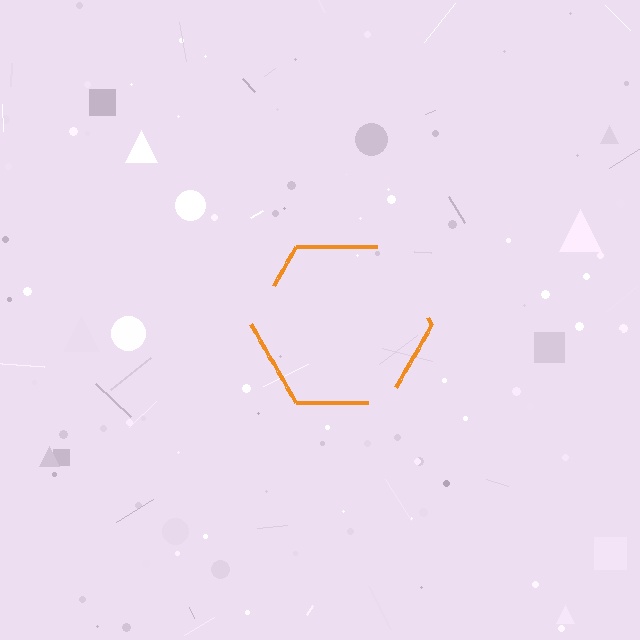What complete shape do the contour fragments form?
The contour fragments form a hexagon.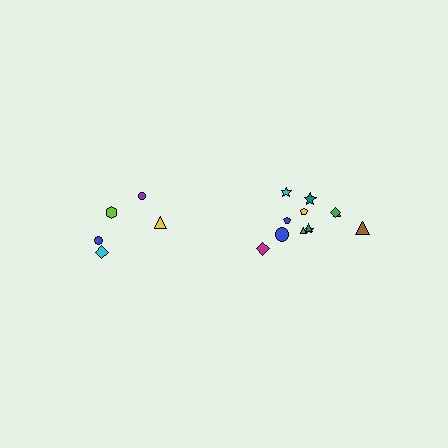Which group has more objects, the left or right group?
The right group.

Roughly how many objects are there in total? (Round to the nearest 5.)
Roughly 15 objects in total.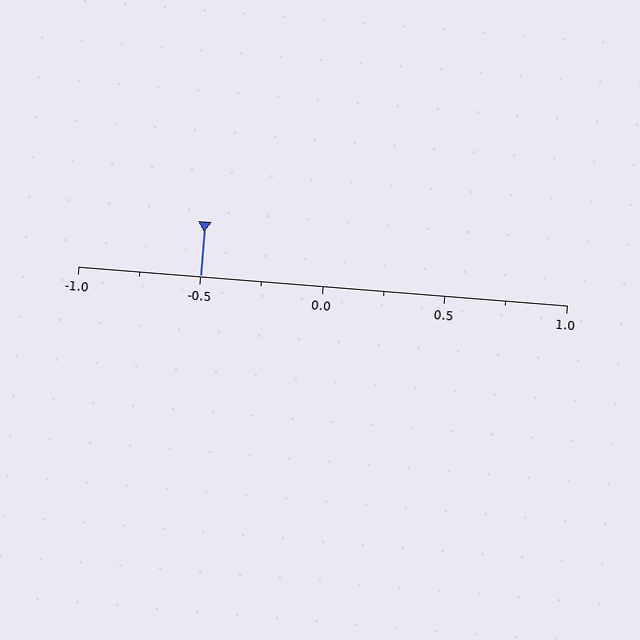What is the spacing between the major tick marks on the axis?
The major ticks are spaced 0.5 apart.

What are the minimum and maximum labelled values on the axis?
The axis runs from -1.0 to 1.0.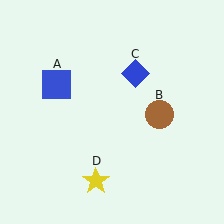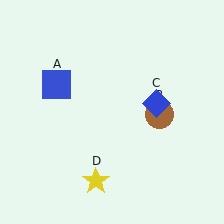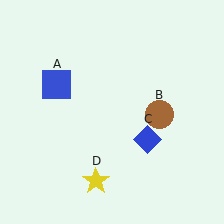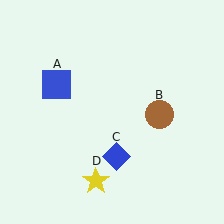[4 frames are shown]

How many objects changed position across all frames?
1 object changed position: blue diamond (object C).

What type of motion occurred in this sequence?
The blue diamond (object C) rotated clockwise around the center of the scene.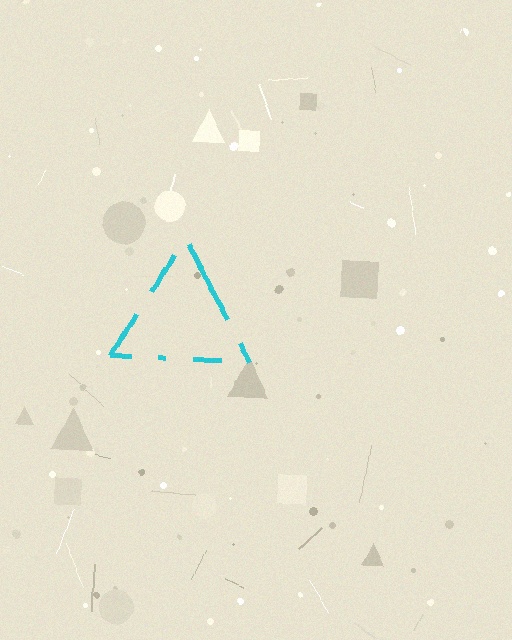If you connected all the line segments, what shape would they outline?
They would outline a triangle.